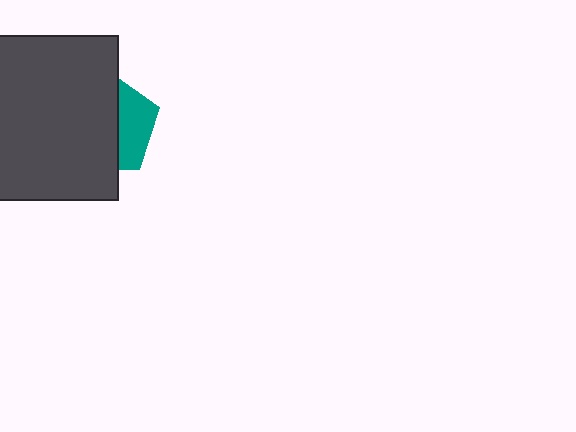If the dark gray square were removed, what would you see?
You would see the complete teal pentagon.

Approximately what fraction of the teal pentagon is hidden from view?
Roughly 66% of the teal pentagon is hidden behind the dark gray square.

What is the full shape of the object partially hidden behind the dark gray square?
The partially hidden object is a teal pentagon.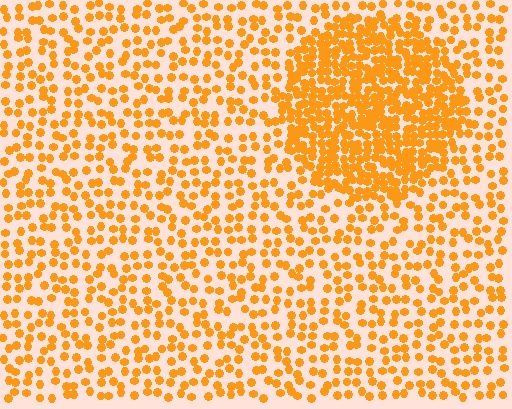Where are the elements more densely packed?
The elements are more densely packed inside the circle boundary.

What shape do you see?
I see a circle.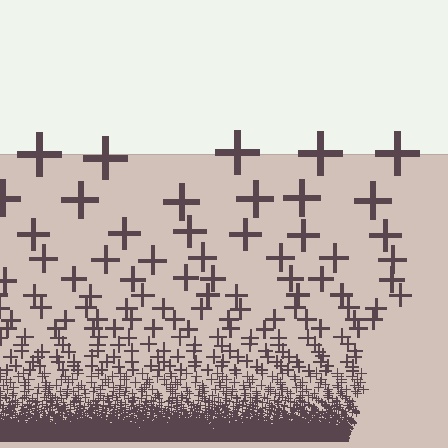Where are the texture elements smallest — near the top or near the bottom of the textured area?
Near the bottom.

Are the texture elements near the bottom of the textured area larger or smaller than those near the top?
Smaller. The gradient is inverted — elements near the bottom are smaller and denser.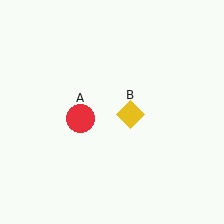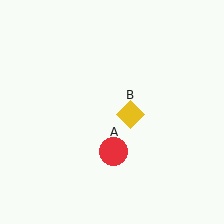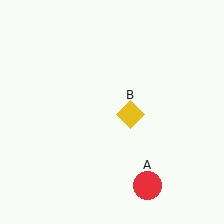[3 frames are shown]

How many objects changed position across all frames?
1 object changed position: red circle (object A).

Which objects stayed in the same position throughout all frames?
Yellow diamond (object B) remained stationary.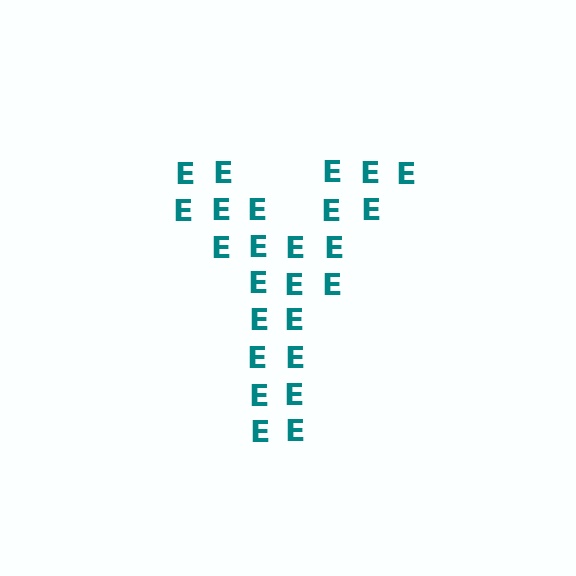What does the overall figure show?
The overall figure shows the letter Y.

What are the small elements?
The small elements are letter E's.